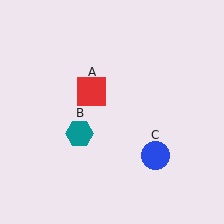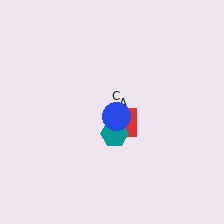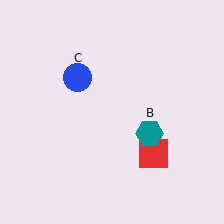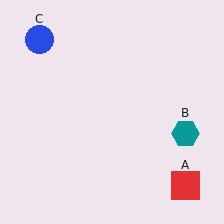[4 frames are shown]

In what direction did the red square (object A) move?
The red square (object A) moved down and to the right.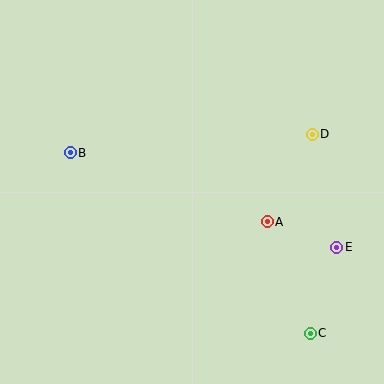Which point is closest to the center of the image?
Point A at (267, 222) is closest to the center.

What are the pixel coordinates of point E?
Point E is at (337, 247).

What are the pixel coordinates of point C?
Point C is at (310, 333).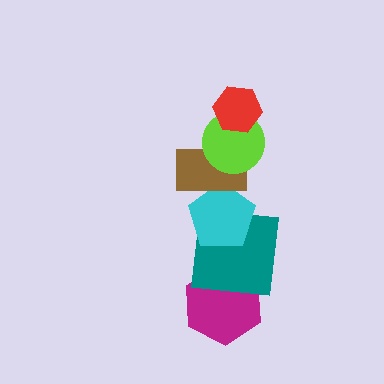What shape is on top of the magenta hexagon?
The teal square is on top of the magenta hexagon.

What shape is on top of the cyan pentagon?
The brown rectangle is on top of the cyan pentagon.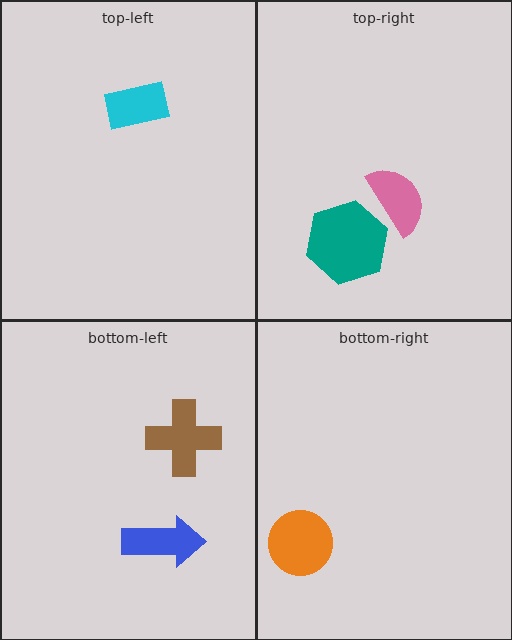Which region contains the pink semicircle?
The top-right region.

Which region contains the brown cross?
The bottom-left region.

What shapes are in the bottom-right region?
The orange circle.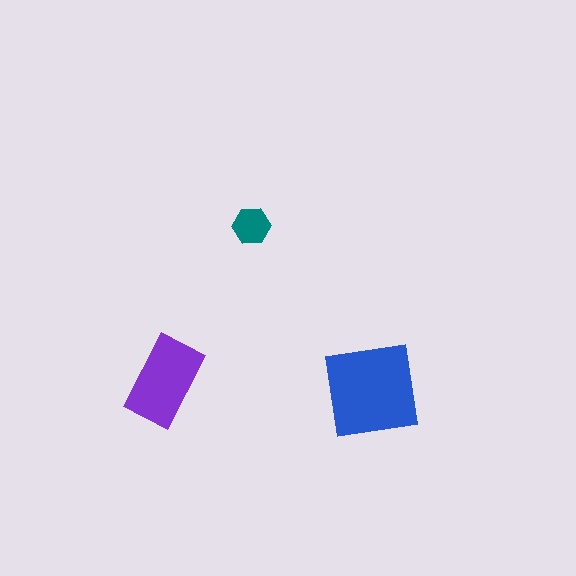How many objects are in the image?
There are 3 objects in the image.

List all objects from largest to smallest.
The blue square, the purple rectangle, the teal hexagon.